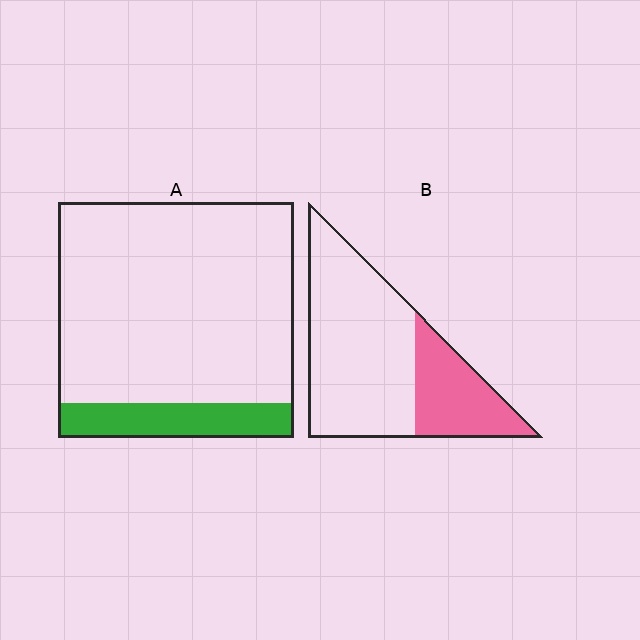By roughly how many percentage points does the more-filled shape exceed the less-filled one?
By roughly 15 percentage points (B over A).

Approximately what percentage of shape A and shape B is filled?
A is approximately 15% and B is approximately 30%.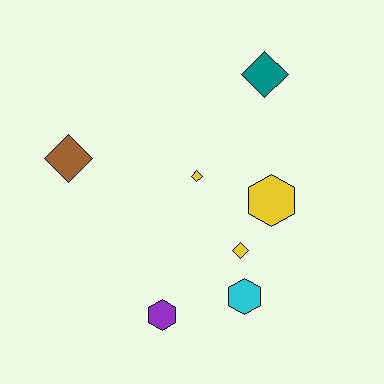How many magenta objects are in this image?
There are no magenta objects.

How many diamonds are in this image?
There are 4 diamonds.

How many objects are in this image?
There are 7 objects.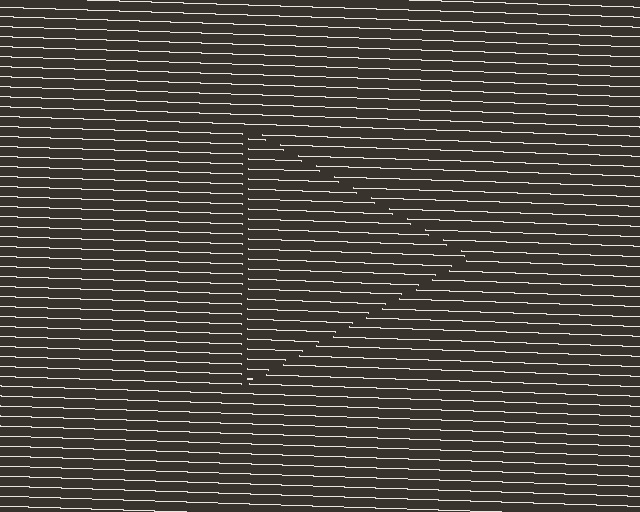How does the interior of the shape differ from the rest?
The interior of the shape contains the same grating, shifted by half a period — the contour is defined by the phase discontinuity where line-ends from the inner and outer gratings abut.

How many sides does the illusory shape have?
3 sides — the line-ends trace a triangle.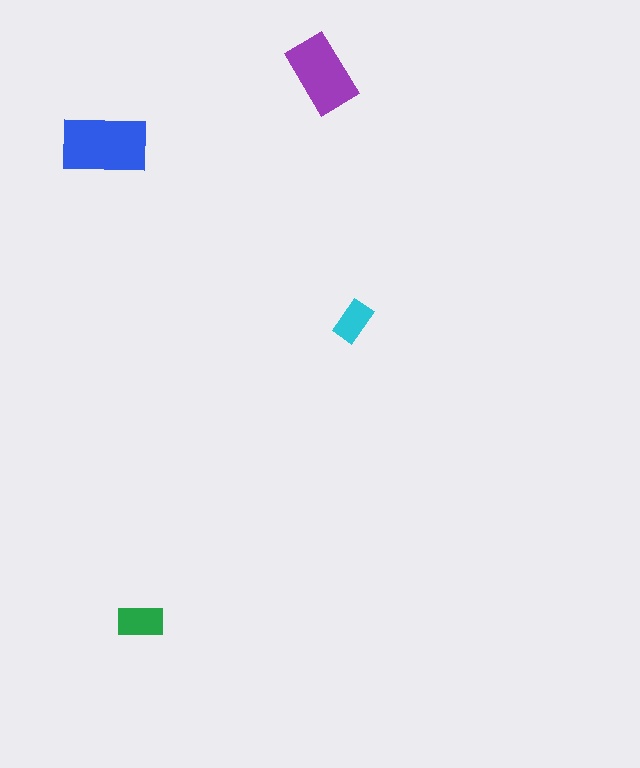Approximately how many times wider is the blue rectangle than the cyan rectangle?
About 2 times wider.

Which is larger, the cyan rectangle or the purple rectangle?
The purple one.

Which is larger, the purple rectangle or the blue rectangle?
The blue one.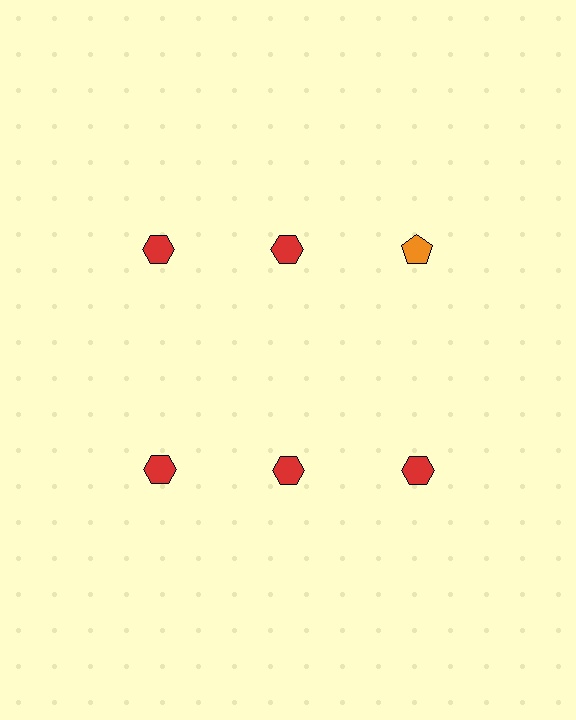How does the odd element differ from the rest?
It differs in both color (orange instead of red) and shape (pentagon instead of hexagon).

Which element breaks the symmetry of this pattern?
The orange pentagon in the top row, center column breaks the symmetry. All other shapes are red hexagons.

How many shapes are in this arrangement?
There are 6 shapes arranged in a grid pattern.